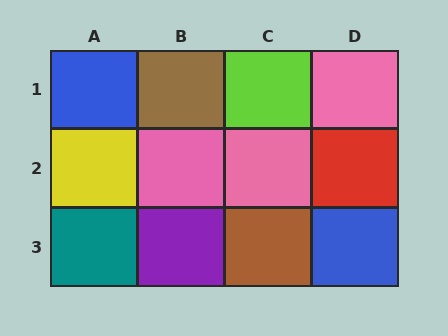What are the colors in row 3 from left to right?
Teal, purple, brown, blue.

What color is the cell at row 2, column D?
Red.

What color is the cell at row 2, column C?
Pink.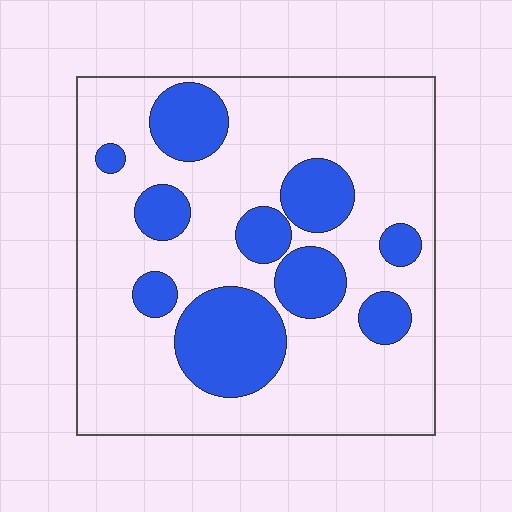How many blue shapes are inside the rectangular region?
10.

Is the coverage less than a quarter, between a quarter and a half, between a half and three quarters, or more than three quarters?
Between a quarter and a half.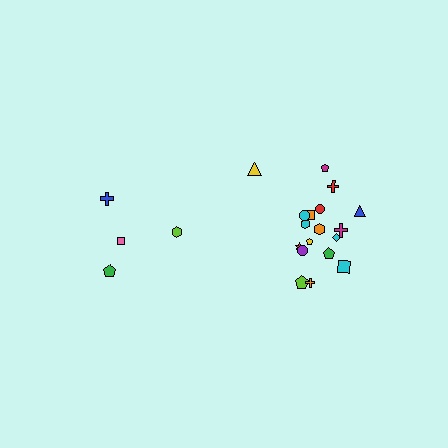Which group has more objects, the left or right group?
The right group.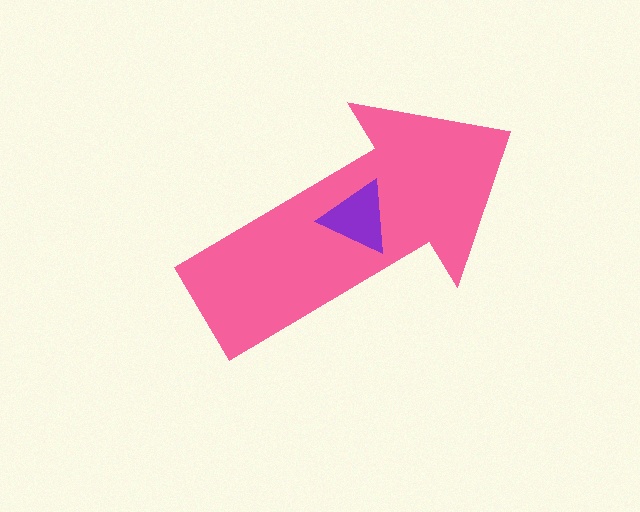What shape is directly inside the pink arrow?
The purple triangle.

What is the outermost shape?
The pink arrow.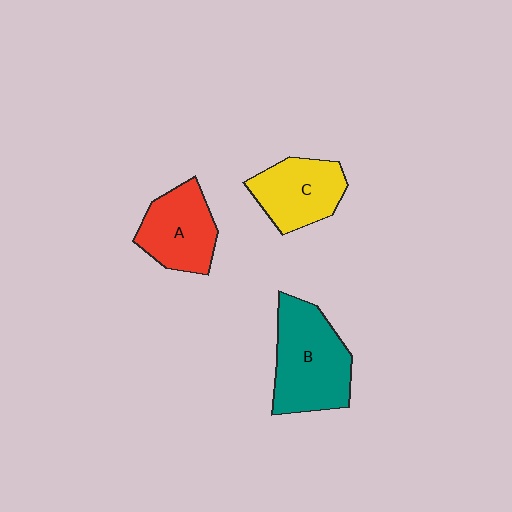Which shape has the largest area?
Shape B (teal).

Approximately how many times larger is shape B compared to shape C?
Approximately 1.4 times.